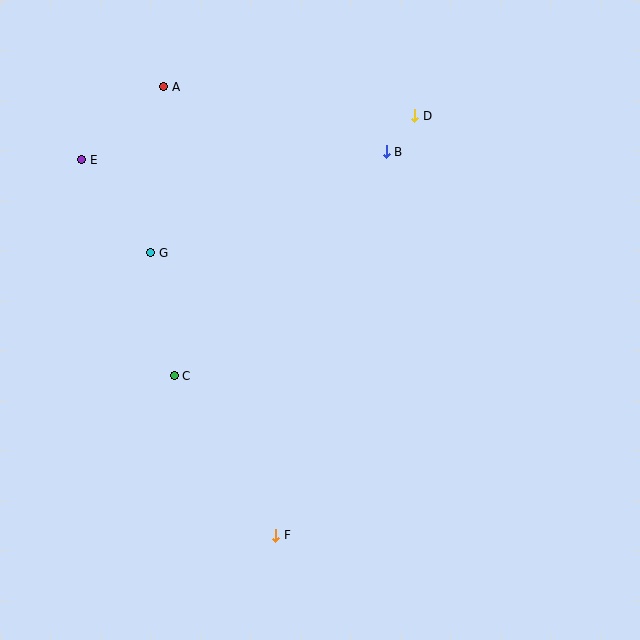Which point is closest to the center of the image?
Point C at (174, 376) is closest to the center.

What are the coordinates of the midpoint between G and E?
The midpoint between G and E is at (116, 206).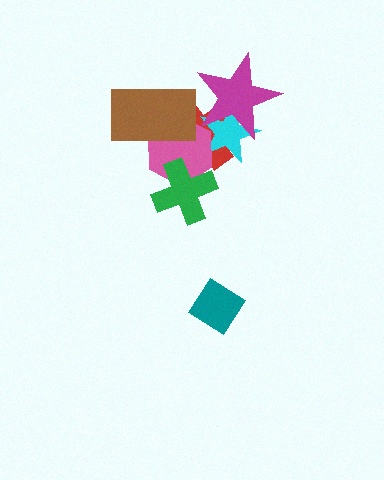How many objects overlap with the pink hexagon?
4 objects overlap with the pink hexagon.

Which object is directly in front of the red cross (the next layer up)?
The cyan star is directly in front of the red cross.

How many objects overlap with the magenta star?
2 objects overlap with the magenta star.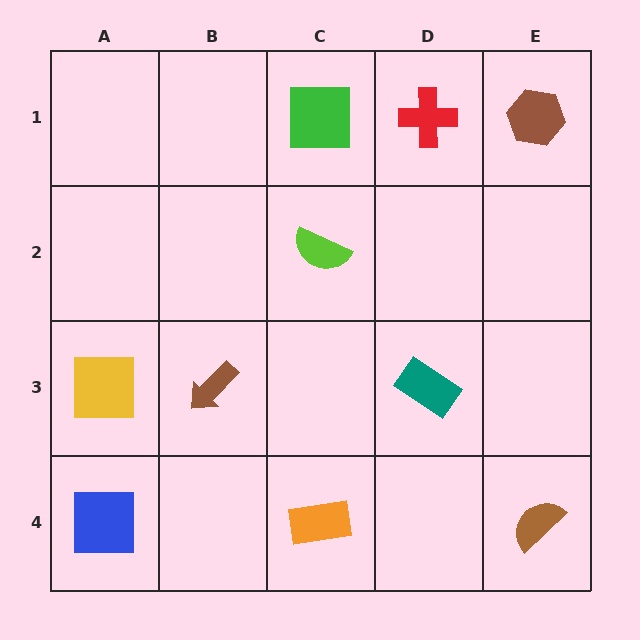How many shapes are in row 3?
3 shapes.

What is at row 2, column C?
A lime semicircle.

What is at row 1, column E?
A brown hexagon.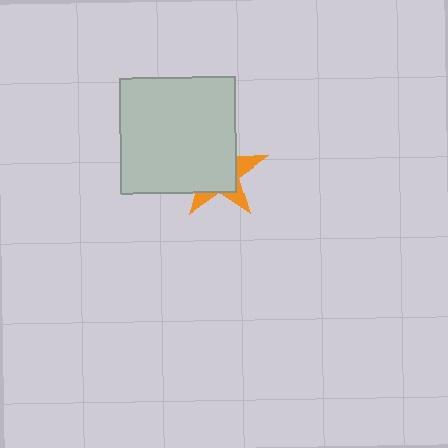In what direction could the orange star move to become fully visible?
The orange star could move toward the lower-right. That would shift it out from behind the light gray square entirely.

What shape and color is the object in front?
The object in front is a light gray square.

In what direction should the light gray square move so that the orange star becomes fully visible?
The light gray square should move toward the upper-left. That is the shortest direction to clear the overlap and leave the orange star fully visible.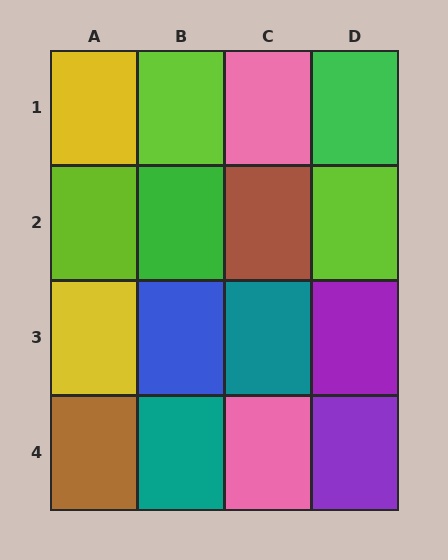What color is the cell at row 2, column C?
Brown.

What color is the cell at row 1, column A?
Yellow.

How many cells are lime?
3 cells are lime.